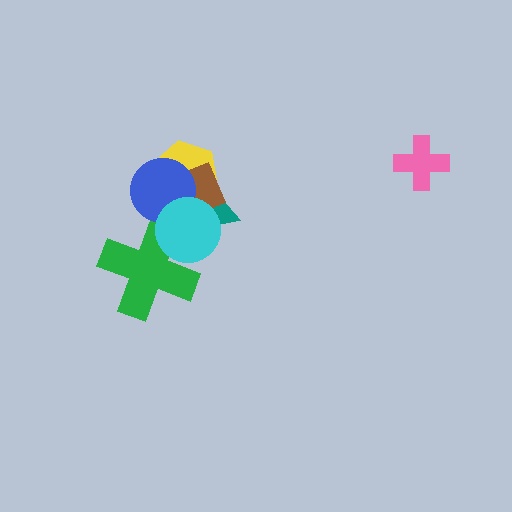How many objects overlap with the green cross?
1 object overlaps with the green cross.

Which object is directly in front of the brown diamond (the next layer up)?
The blue circle is directly in front of the brown diamond.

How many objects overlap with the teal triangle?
4 objects overlap with the teal triangle.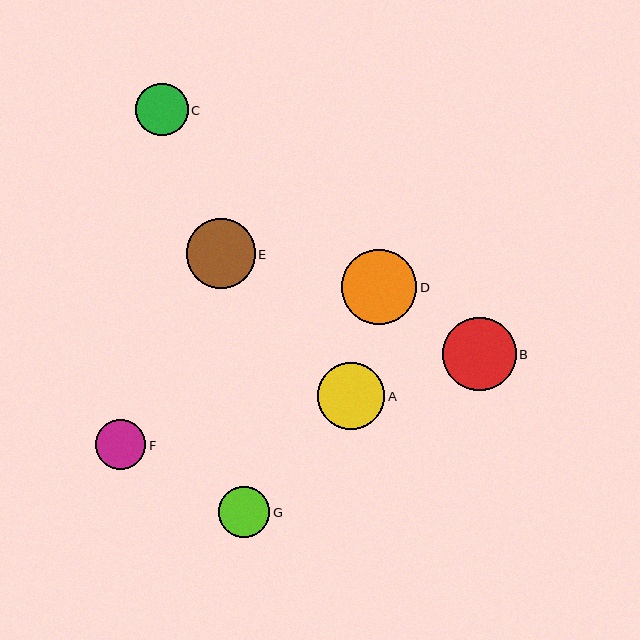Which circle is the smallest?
Circle F is the smallest with a size of approximately 50 pixels.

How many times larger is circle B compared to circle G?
Circle B is approximately 1.4 times the size of circle G.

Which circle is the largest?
Circle D is the largest with a size of approximately 75 pixels.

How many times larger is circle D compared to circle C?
Circle D is approximately 1.4 times the size of circle C.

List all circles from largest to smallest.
From largest to smallest: D, B, E, A, C, G, F.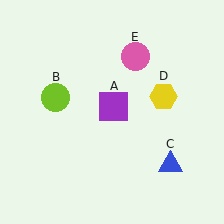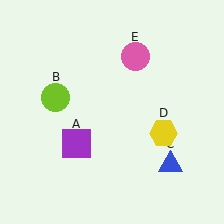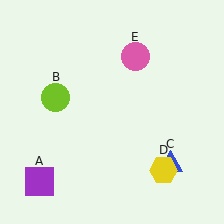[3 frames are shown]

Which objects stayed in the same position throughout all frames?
Lime circle (object B) and blue triangle (object C) and pink circle (object E) remained stationary.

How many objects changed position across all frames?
2 objects changed position: purple square (object A), yellow hexagon (object D).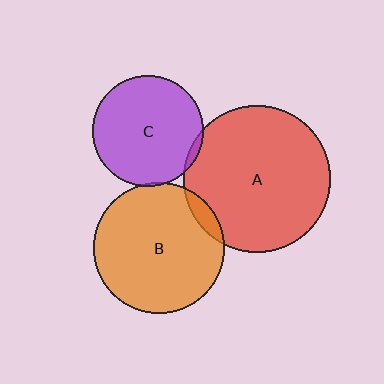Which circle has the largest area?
Circle A (red).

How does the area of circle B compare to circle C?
Approximately 1.4 times.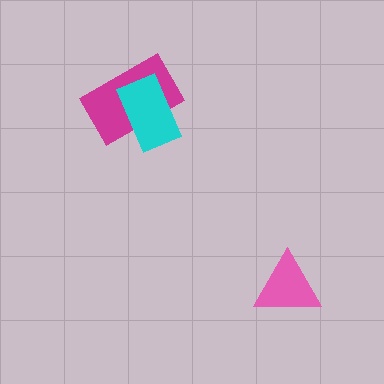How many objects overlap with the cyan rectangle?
1 object overlaps with the cyan rectangle.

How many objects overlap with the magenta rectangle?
1 object overlaps with the magenta rectangle.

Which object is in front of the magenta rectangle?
The cyan rectangle is in front of the magenta rectangle.